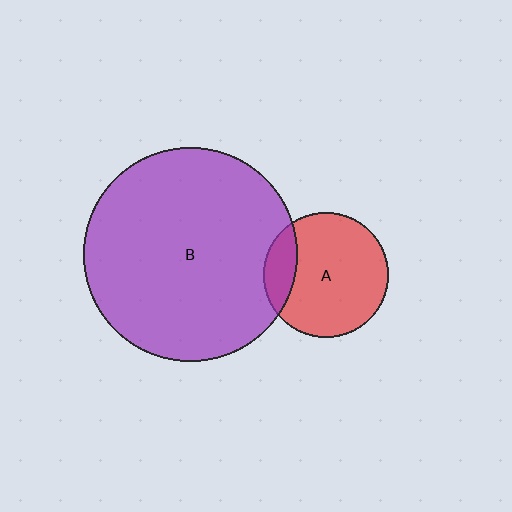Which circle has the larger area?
Circle B (purple).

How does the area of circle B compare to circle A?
Approximately 2.9 times.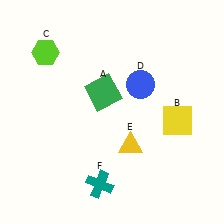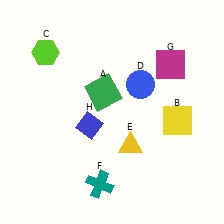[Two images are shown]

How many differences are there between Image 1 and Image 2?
There are 2 differences between the two images.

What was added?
A magenta square (G), a blue diamond (H) were added in Image 2.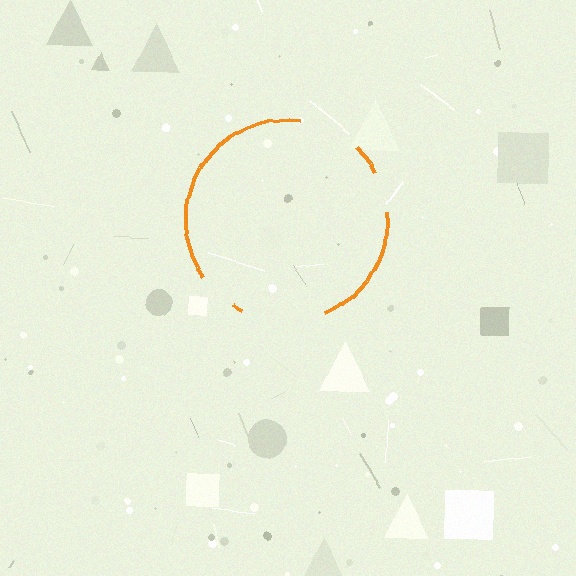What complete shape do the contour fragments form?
The contour fragments form a circle.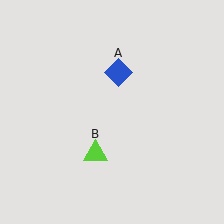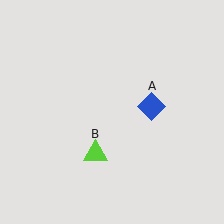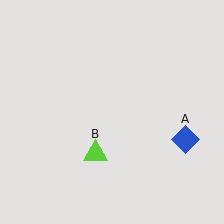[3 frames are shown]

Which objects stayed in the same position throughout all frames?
Lime triangle (object B) remained stationary.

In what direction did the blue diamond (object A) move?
The blue diamond (object A) moved down and to the right.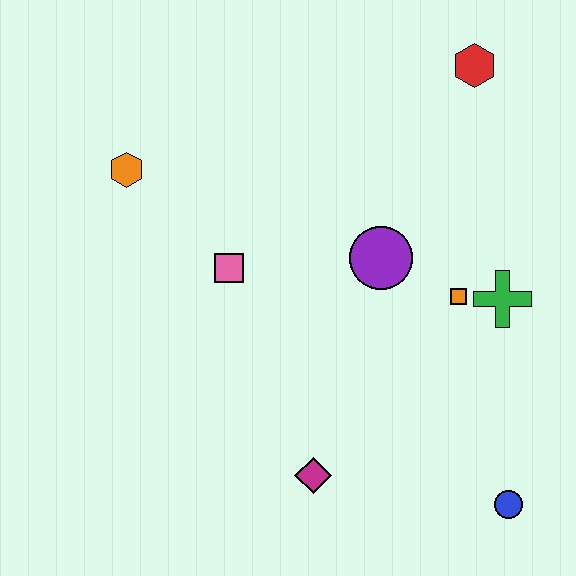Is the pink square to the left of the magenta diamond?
Yes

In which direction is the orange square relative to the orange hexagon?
The orange square is to the right of the orange hexagon.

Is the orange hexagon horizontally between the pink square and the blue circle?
No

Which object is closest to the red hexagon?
The purple circle is closest to the red hexagon.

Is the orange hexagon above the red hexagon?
No